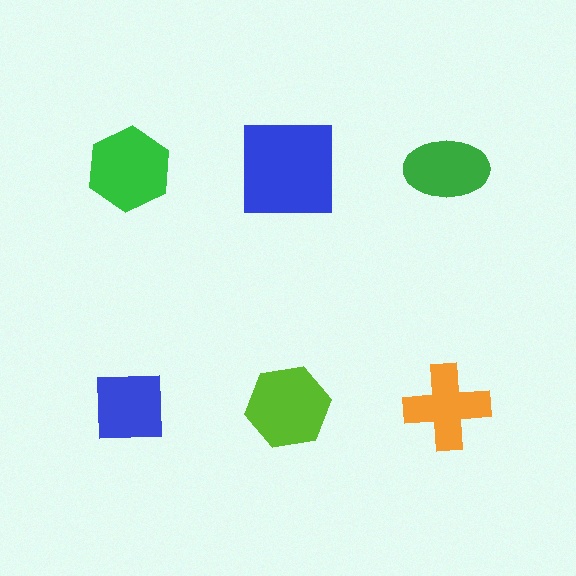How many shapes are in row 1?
3 shapes.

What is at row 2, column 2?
A lime hexagon.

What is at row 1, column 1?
A green hexagon.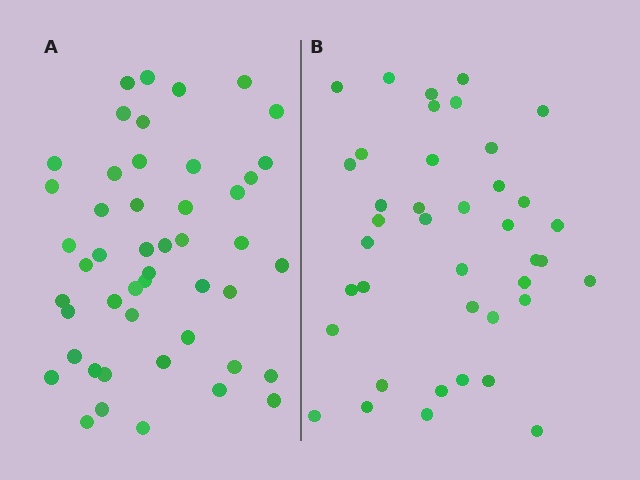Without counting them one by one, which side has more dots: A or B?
Region A (the left region) has more dots.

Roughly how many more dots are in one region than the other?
Region A has roughly 8 or so more dots than region B.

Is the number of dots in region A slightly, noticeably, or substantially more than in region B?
Region A has only slightly more — the two regions are fairly close. The ratio is roughly 1.2 to 1.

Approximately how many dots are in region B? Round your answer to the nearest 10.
About 40 dots.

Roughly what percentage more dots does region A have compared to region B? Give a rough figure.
About 20% more.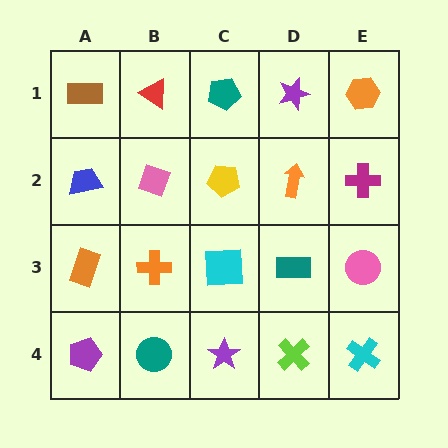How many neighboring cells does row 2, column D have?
4.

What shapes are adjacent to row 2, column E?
An orange hexagon (row 1, column E), a pink circle (row 3, column E), an orange arrow (row 2, column D).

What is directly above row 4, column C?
A cyan square.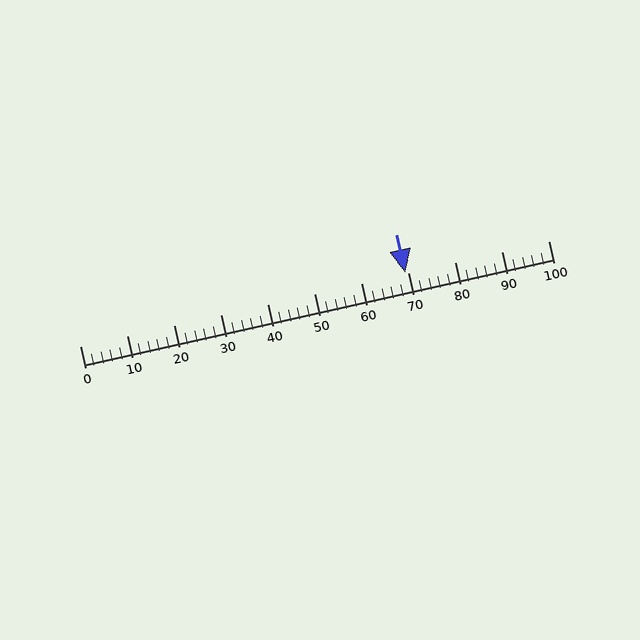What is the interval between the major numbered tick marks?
The major tick marks are spaced 10 units apart.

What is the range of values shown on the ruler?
The ruler shows values from 0 to 100.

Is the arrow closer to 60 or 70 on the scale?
The arrow is closer to 70.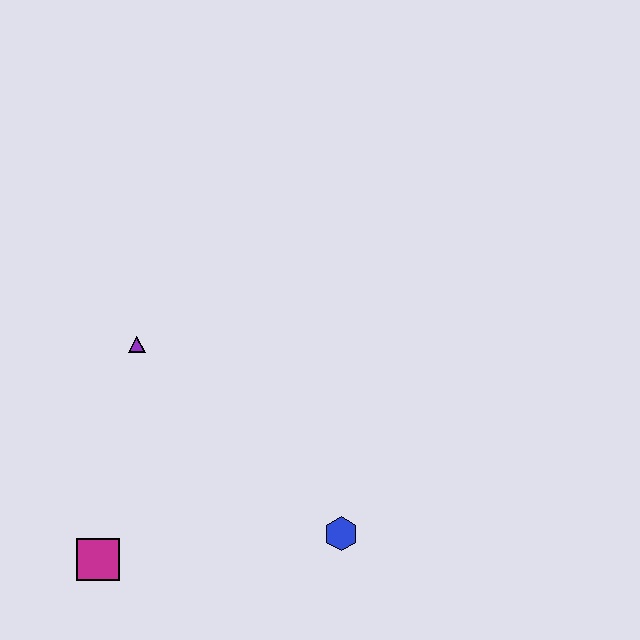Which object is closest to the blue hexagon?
The magenta square is closest to the blue hexagon.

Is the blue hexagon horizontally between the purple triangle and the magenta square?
No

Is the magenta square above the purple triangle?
No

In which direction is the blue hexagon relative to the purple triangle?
The blue hexagon is to the right of the purple triangle.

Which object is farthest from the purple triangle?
The blue hexagon is farthest from the purple triangle.